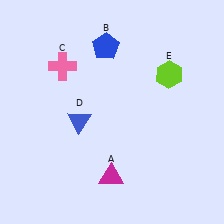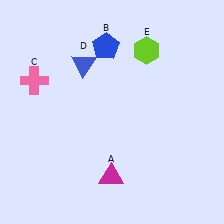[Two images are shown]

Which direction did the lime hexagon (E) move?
The lime hexagon (E) moved up.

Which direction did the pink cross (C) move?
The pink cross (C) moved left.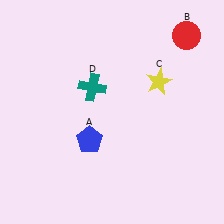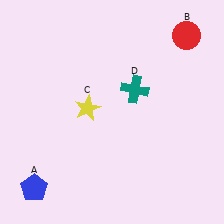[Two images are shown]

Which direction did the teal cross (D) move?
The teal cross (D) moved right.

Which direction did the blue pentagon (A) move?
The blue pentagon (A) moved left.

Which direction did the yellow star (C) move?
The yellow star (C) moved left.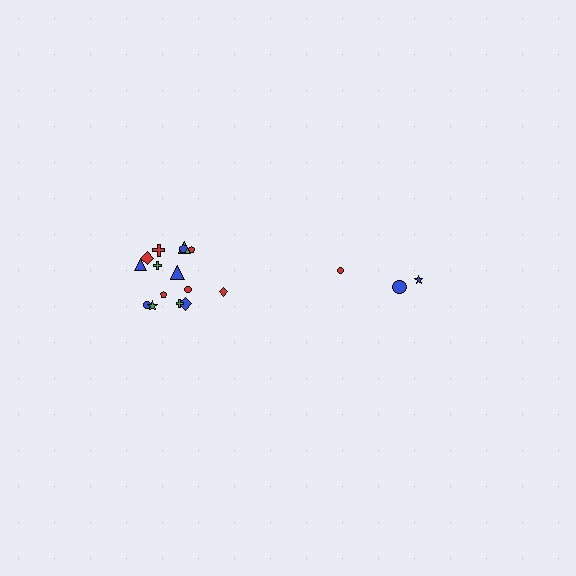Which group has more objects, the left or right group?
The left group.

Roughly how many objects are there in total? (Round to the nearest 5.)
Roughly 20 objects in total.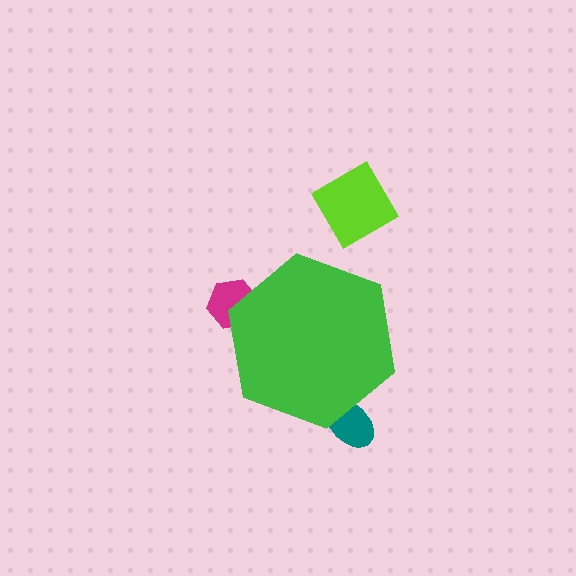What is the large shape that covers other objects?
A green hexagon.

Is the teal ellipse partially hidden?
Yes, the teal ellipse is partially hidden behind the green hexagon.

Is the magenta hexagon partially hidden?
Yes, the magenta hexagon is partially hidden behind the green hexagon.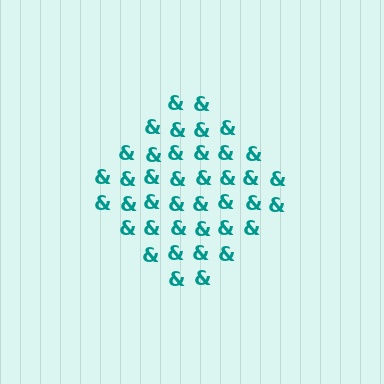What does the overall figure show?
The overall figure shows a diamond.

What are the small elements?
The small elements are ampersands.